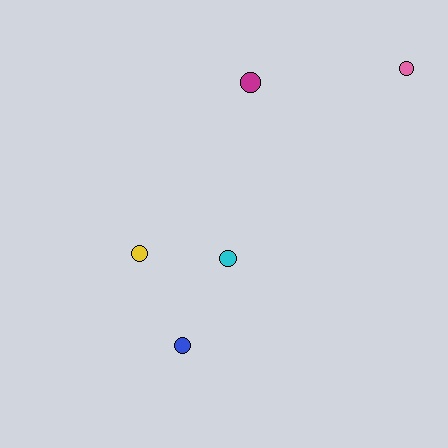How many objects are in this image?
There are 5 objects.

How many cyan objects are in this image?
There is 1 cyan object.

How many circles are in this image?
There are 5 circles.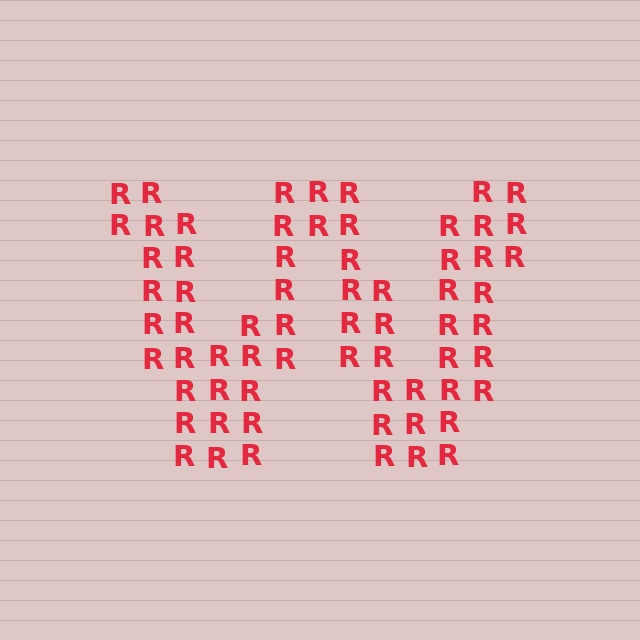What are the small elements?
The small elements are letter R's.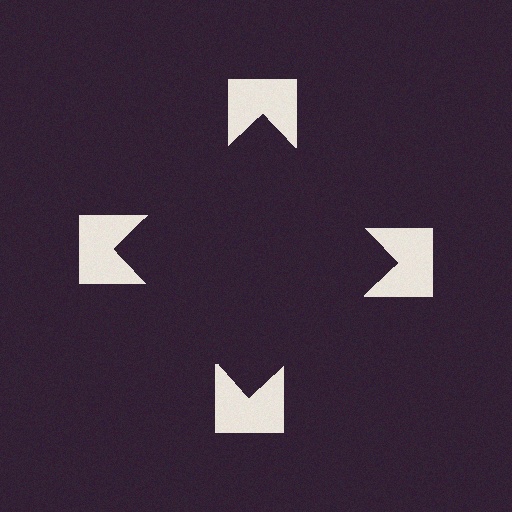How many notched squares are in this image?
There are 4 — one at each vertex of the illusory square.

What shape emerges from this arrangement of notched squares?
An illusory square — its edges are inferred from the aligned wedge cuts in the notched squares, not physically drawn.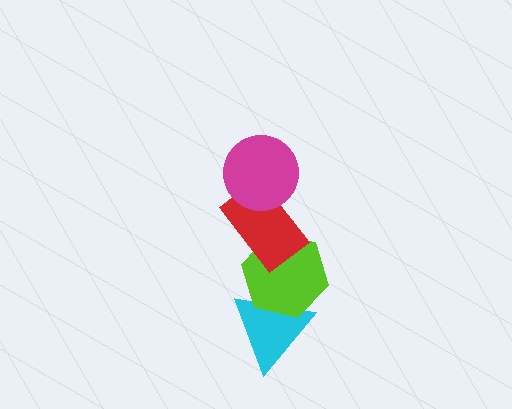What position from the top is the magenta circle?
The magenta circle is 1st from the top.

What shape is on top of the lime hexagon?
The red rectangle is on top of the lime hexagon.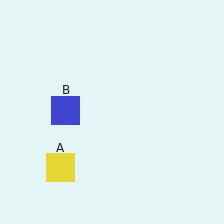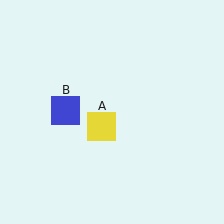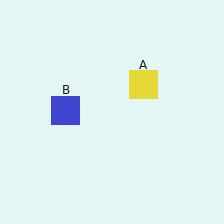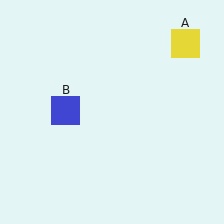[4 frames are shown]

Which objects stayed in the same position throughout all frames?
Blue square (object B) remained stationary.